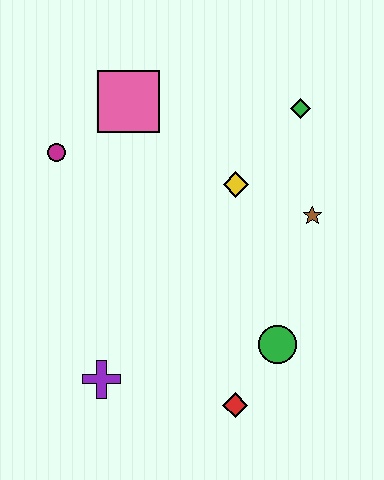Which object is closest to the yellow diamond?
The brown star is closest to the yellow diamond.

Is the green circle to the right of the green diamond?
No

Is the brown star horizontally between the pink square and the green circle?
No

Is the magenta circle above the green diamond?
No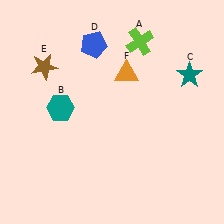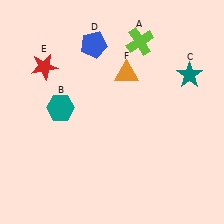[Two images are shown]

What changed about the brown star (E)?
In Image 1, E is brown. In Image 2, it changed to red.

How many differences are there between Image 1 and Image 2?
There is 1 difference between the two images.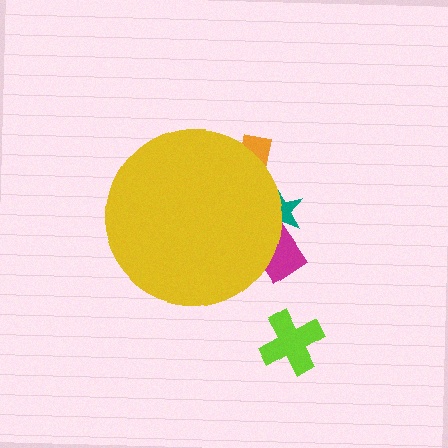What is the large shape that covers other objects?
A yellow circle.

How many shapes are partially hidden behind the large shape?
3 shapes are partially hidden.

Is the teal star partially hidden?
Yes, the teal star is partially hidden behind the yellow circle.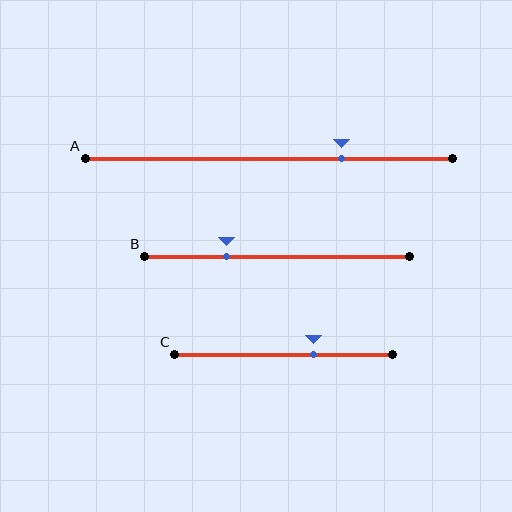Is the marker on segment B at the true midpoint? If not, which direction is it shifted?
No, the marker on segment B is shifted to the left by about 19% of the segment length.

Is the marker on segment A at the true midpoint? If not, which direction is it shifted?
No, the marker on segment A is shifted to the right by about 20% of the segment length.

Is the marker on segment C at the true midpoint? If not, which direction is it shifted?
No, the marker on segment C is shifted to the right by about 14% of the segment length.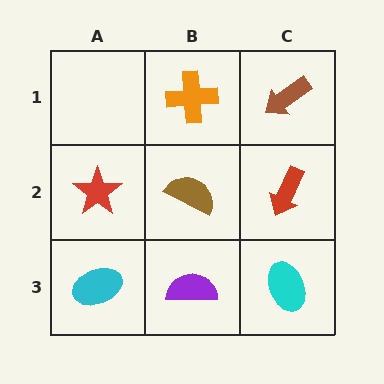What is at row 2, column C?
A red arrow.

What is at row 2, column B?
A brown semicircle.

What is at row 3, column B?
A purple semicircle.